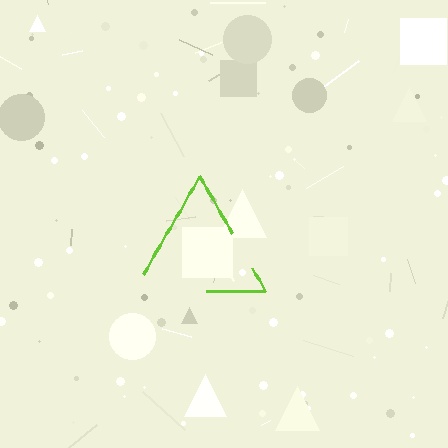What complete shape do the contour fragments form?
The contour fragments form a triangle.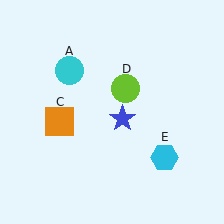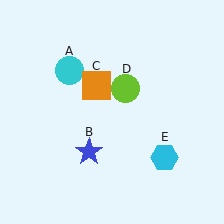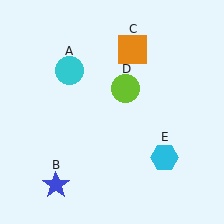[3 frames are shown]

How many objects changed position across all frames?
2 objects changed position: blue star (object B), orange square (object C).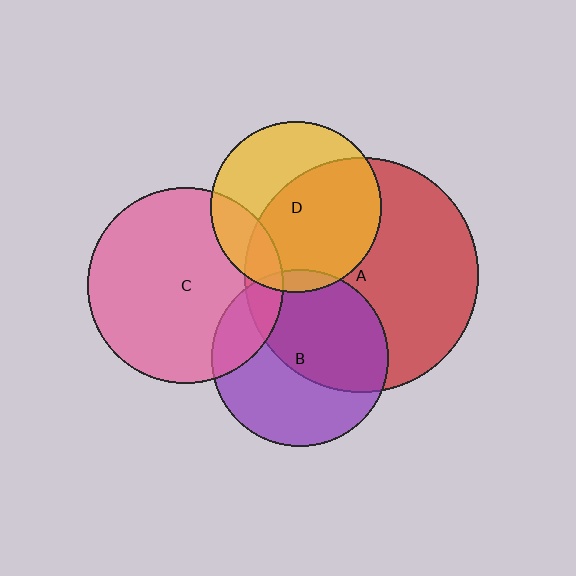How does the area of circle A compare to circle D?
Approximately 1.9 times.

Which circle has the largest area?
Circle A (red).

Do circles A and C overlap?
Yes.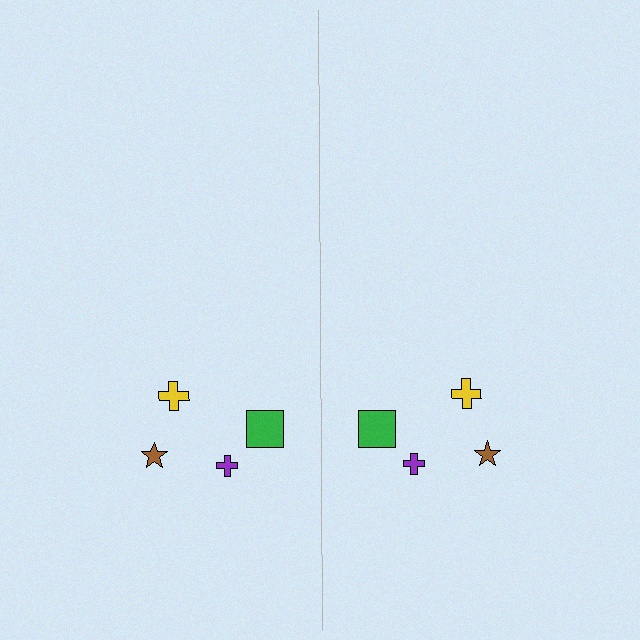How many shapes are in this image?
There are 8 shapes in this image.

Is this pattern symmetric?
Yes, this pattern has bilateral (reflection) symmetry.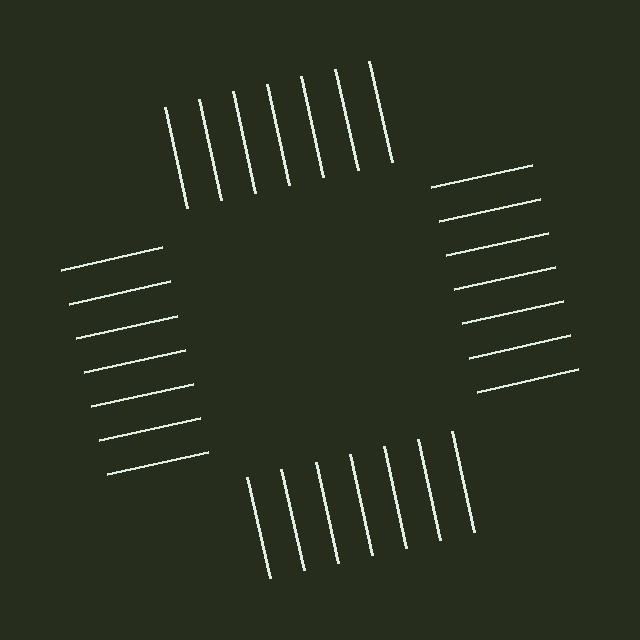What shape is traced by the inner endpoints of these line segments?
An illusory square — the line segments terminate on its edges but no continuous stroke is drawn.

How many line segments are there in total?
28 — 7 along each of the 4 edges.